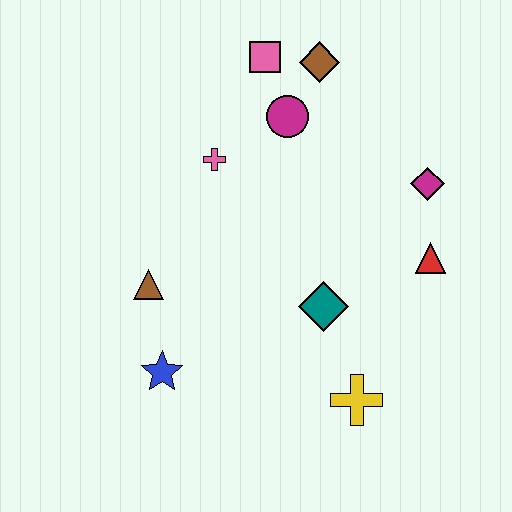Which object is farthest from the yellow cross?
The pink square is farthest from the yellow cross.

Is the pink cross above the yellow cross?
Yes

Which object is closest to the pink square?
The brown diamond is closest to the pink square.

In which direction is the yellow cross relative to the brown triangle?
The yellow cross is to the right of the brown triangle.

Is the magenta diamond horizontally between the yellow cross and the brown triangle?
No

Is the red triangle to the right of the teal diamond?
Yes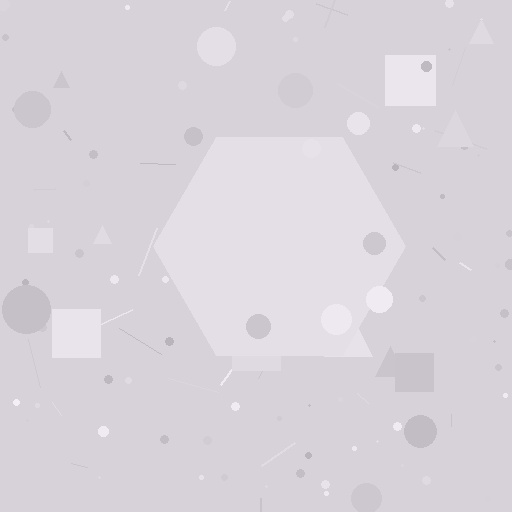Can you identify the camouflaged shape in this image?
The camouflaged shape is a hexagon.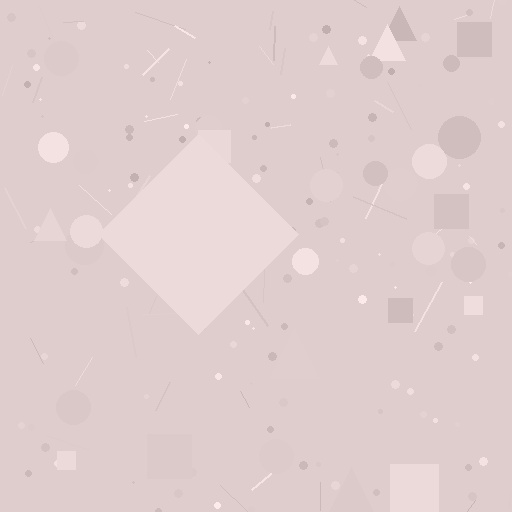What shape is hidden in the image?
A diamond is hidden in the image.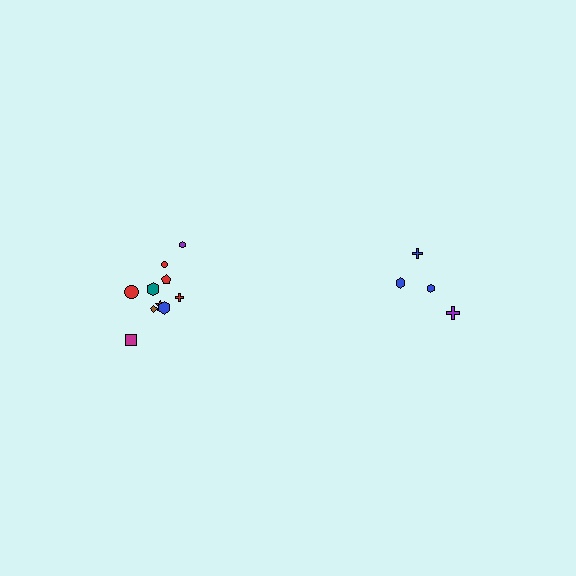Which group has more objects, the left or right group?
The left group.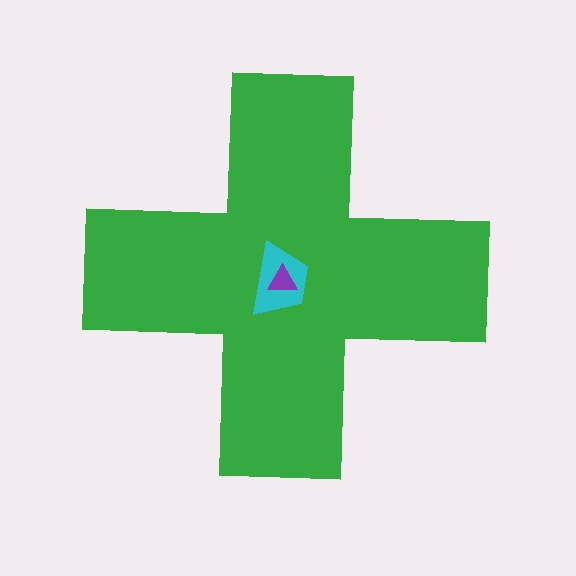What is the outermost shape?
The green cross.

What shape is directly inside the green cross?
The cyan trapezoid.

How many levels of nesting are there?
3.